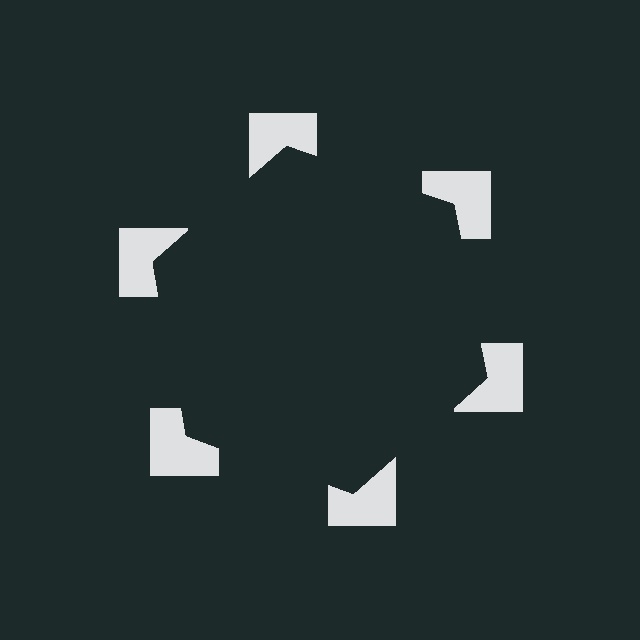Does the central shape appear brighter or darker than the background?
It typically appears slightly darker than the background, even though no actual brightness change is drawn.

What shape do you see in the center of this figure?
An illusory hexagon — its edges are inferred from the aligned wedge cuts in the notched squares, not physically drawn.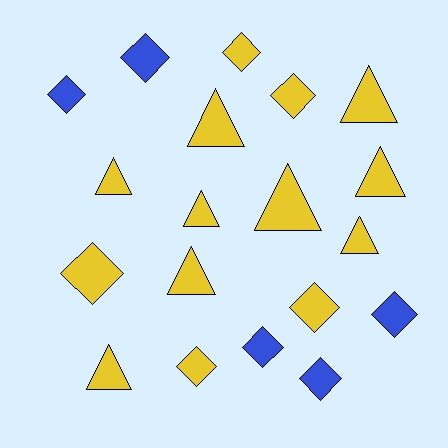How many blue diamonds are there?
There are 5 blue diamonds.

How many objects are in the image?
There are 19 objects.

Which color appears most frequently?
Yellow, with 14 objects.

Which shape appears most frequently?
Diamond, with 10 objects.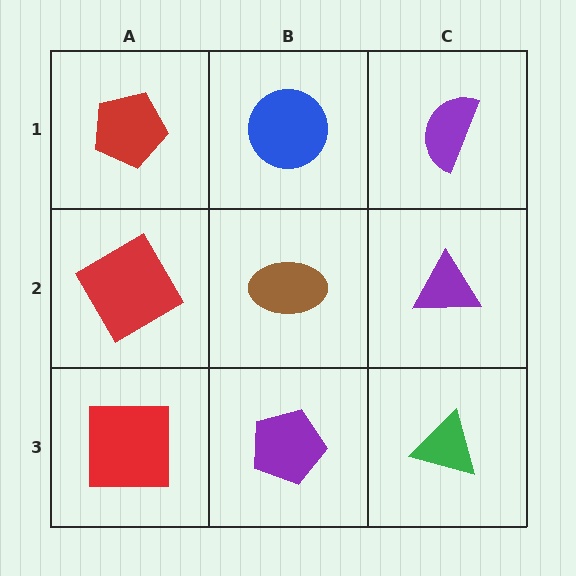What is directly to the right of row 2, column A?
A brown ellipse.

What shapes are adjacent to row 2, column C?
A purple semicircle (row 1, column C), a green triangle (row 3, column C), a brown ellipse (row 2, column B).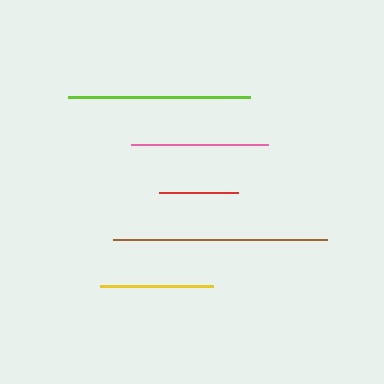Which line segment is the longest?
The brown line is the longest at approximately 213 pixels.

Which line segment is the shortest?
The red line is the shortest at approximately 79 pixels.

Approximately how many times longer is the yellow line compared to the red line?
The yellow line is approximately 1.4 times the length of the red line.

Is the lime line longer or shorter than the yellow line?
The lime line is longer than the yellow line.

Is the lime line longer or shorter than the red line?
The lime line is longer than the red line.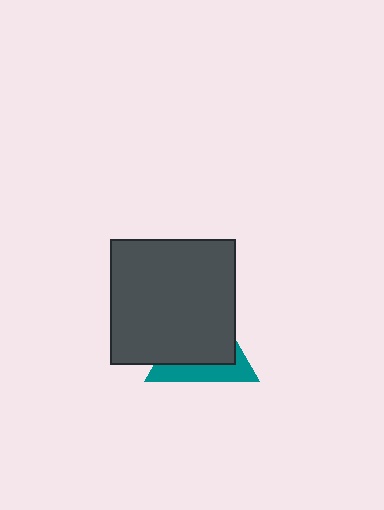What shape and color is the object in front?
The object in front is a dark gray square.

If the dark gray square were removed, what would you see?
You would see the complete teal triangle.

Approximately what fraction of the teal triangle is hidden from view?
Roughly 67% of the teal triangle is hidden behind the dark gray square.